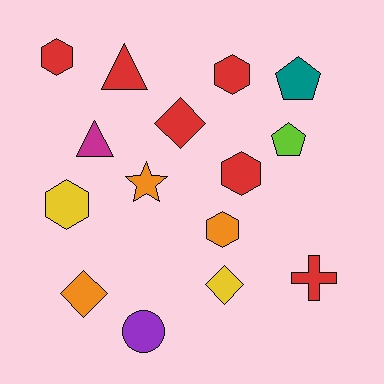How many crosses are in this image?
There is 1 cross.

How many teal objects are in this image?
There is 1 teal object.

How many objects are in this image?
There are 15 objects.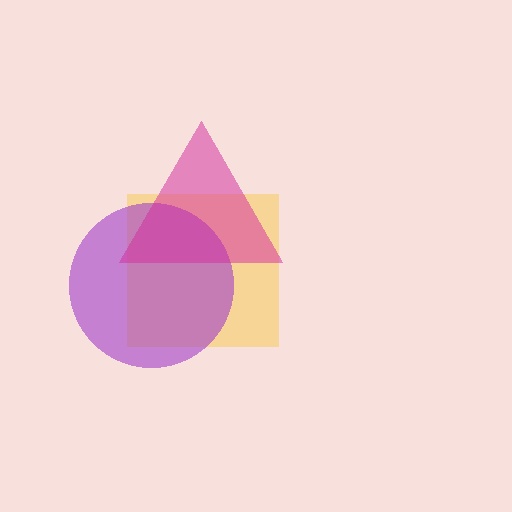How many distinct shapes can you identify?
There are 3 distinct shapes: a yellow square, a purple circle, a magenta triangle.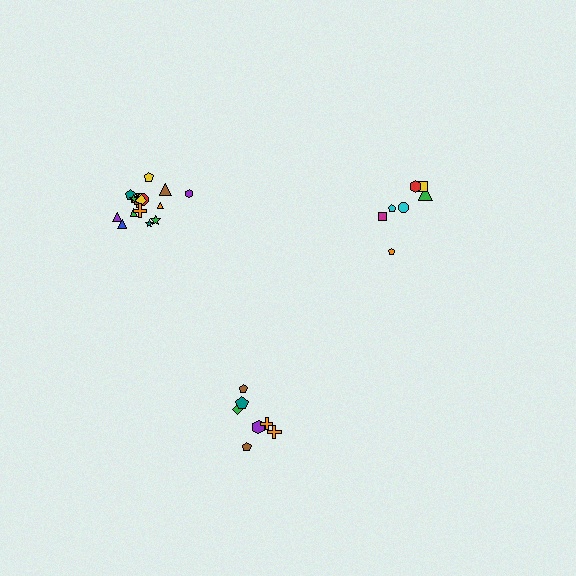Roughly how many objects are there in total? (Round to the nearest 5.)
Roughly 30 objects in total.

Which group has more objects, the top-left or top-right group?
The top-left group.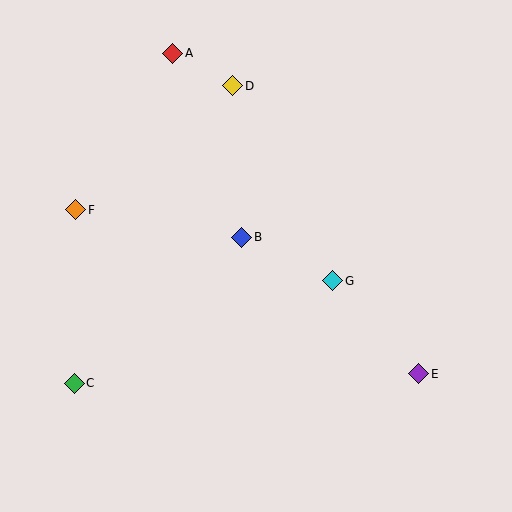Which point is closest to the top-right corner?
Point D is closest to the top-right corner.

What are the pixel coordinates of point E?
Point E is at (419, 374).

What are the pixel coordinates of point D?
Point D is at (233, 86).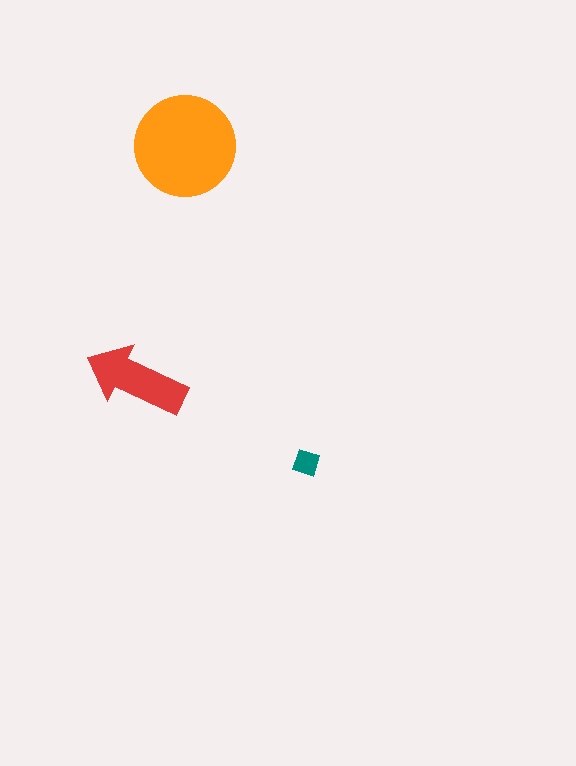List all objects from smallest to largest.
The teal diamond, the red arrow, the orange circle.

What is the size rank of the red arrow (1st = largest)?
2nd.